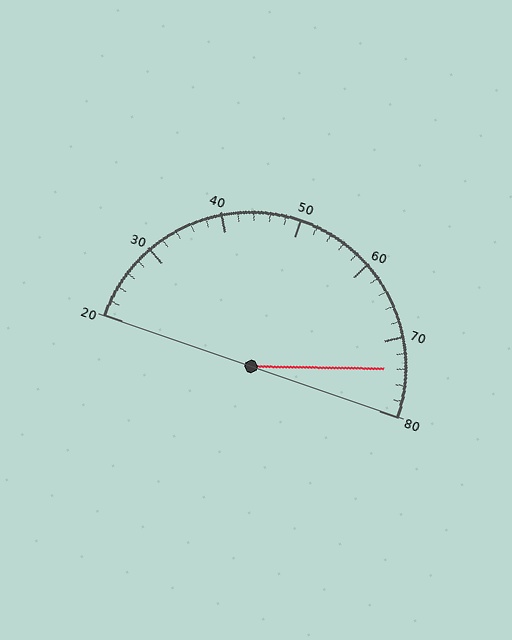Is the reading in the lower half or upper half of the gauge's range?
The reading is in the upper half of the range (20 to 80).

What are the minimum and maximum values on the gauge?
The gauge ranges from 20 to 80.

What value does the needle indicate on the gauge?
The needle indicates approximately 74.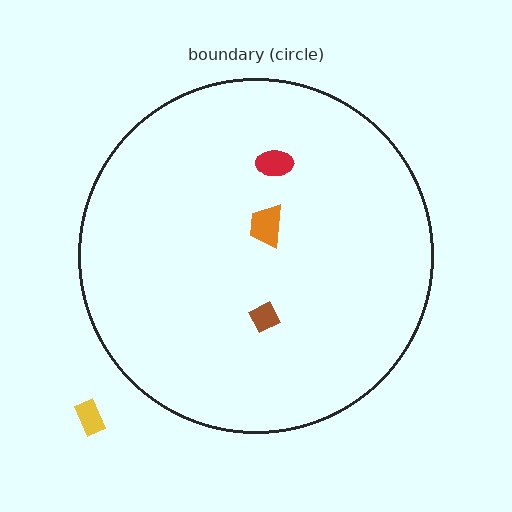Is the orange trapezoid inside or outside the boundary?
Inside.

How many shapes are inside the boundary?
3 inside, 1 outside.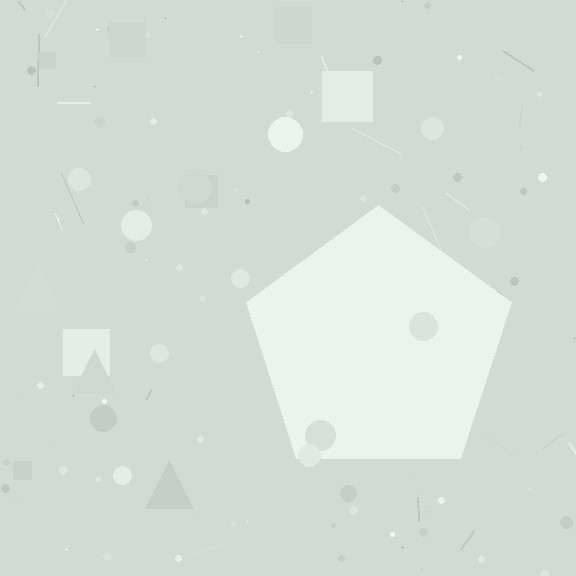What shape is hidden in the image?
A pentagon is hidden in the image.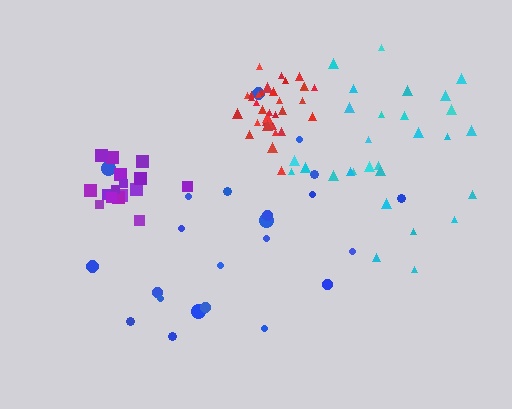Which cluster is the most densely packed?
Red.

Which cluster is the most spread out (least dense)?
Blue.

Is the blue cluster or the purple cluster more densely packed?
Purple.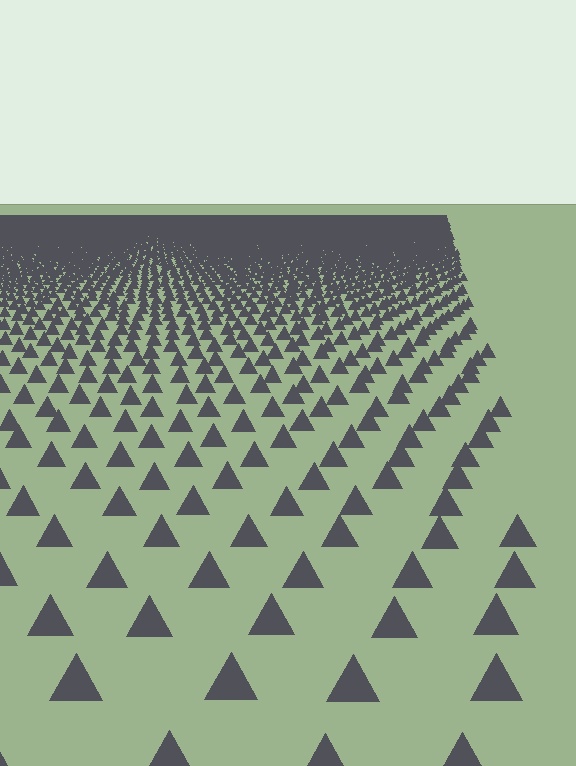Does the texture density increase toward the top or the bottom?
Density increases toward the top.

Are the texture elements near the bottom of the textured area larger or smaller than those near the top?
Larger. Near the bottom, elements are closer to the viewer and appear at a bigger on-screen size.